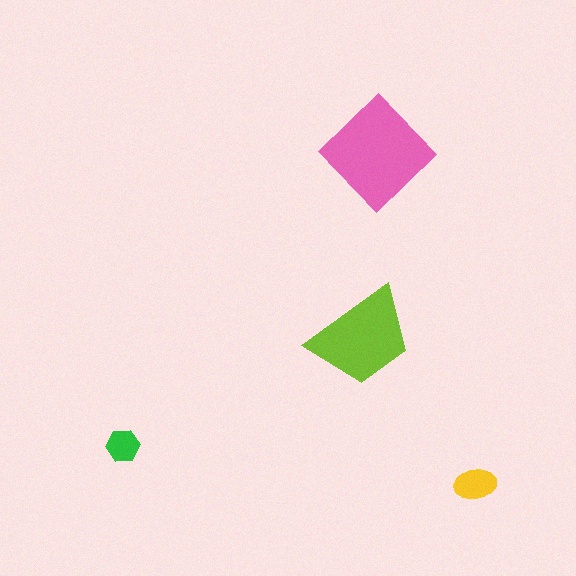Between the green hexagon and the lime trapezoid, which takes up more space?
The lime trapezoid.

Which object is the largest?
The pink diamond.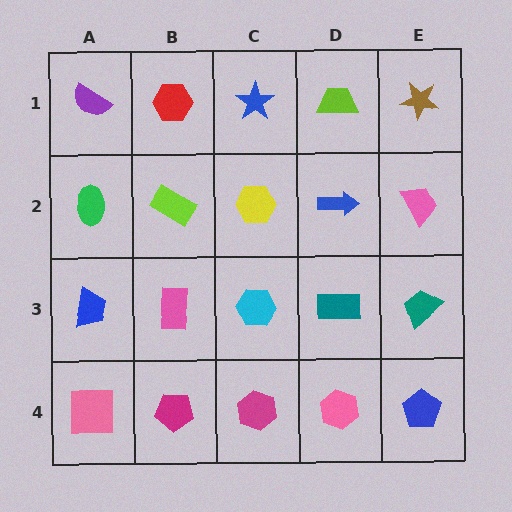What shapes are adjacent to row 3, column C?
A yellow hexagon (row 2, column C), a magenta hexagon (row 4, column C), a pink rectangle (row 3, column B), a teal rectangle (row 3, column D).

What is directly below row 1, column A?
A green ellipse.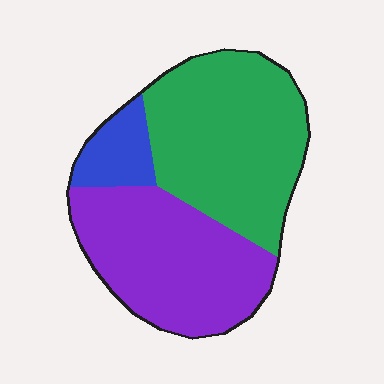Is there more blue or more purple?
Purple.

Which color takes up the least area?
Blue, at roughly 10%.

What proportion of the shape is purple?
Purple takes up about two fifths (2/5) of the shape.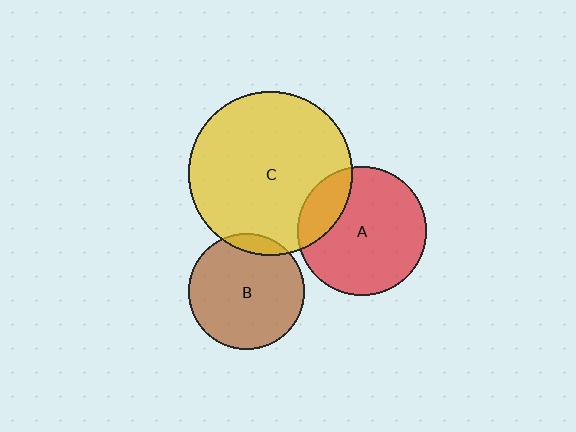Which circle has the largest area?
Circle C (yellow).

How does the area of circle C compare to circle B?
Approximately 2.0 times.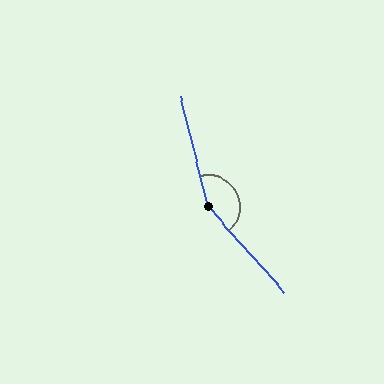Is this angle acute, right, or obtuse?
It is obtuse.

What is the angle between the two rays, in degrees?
Approximately 153 degrees.